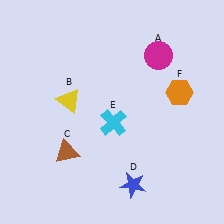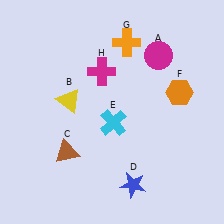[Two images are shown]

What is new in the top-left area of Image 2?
A magenta cross (H) was added in the top-left area of Image 2.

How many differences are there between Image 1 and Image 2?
There are 2 differences between the two images.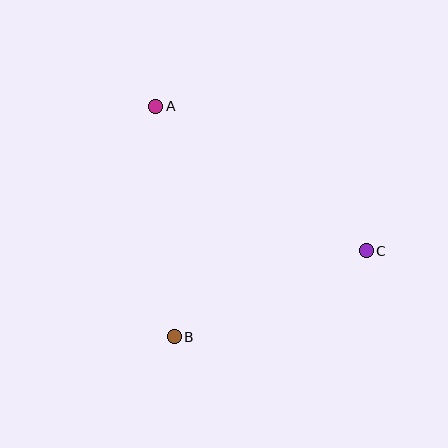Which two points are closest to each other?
Points B and C are closest to each other.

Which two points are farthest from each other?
Points A and C are farthest from each other.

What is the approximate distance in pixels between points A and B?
The distance between A and B is approximately 231 pixels.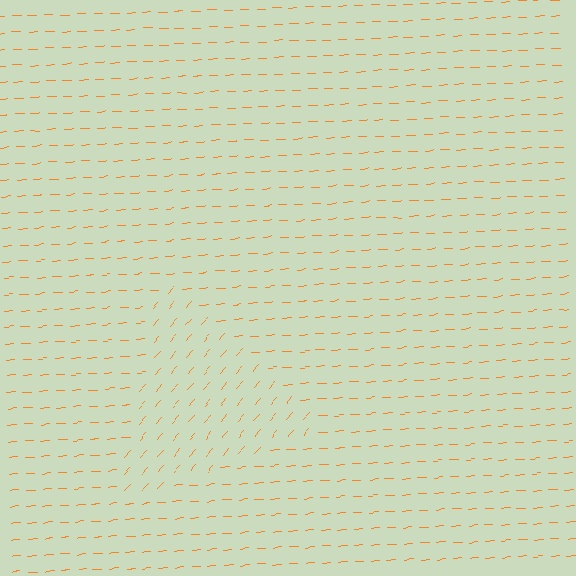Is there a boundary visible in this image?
Yes, there is a texture boundary formed by a change in line orientation.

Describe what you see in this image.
The image is filled with small orange line segments. A triangle region in the image has lines oriented differently from the surrounding lines, creating a visible texture boundary.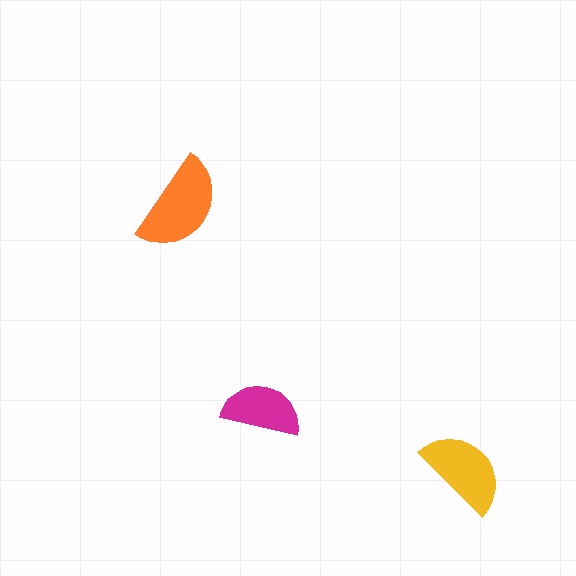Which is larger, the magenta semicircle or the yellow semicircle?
The yellow one.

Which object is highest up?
The orange semicircle is topmost.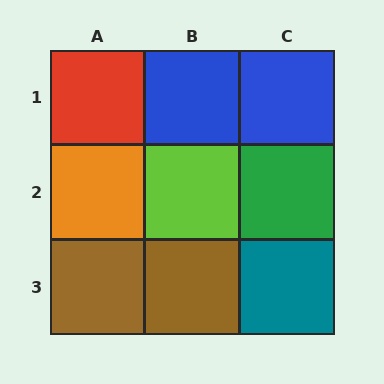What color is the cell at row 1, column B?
Blue.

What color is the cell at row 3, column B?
Brown.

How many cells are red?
1 cell is red.